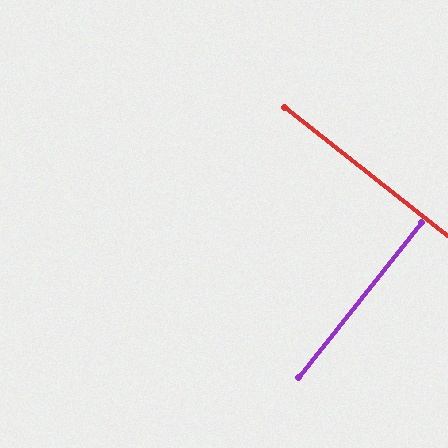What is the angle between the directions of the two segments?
Approximately 90 degrees.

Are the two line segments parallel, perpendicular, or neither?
Perpendicular — they meet at approximately 90°.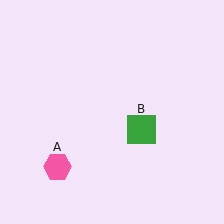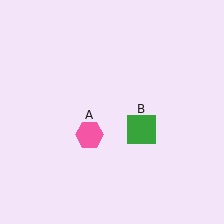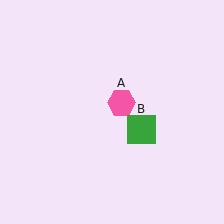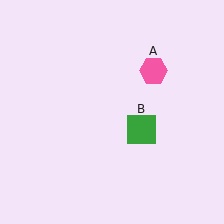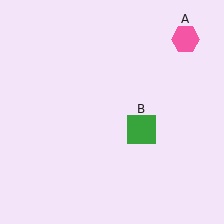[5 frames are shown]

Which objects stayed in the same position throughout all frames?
Green square (object B) remained stationary.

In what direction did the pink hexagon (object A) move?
The pink hexagon (object A) moved up and to the right.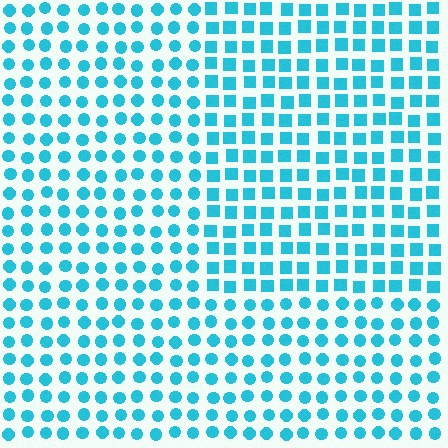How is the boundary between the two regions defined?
The boundary is defined by a change in element shape: squares inside vs. circles outside. All elements share the same color and spacing.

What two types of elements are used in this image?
The image uses squares inside the rectangle region and circles outside it.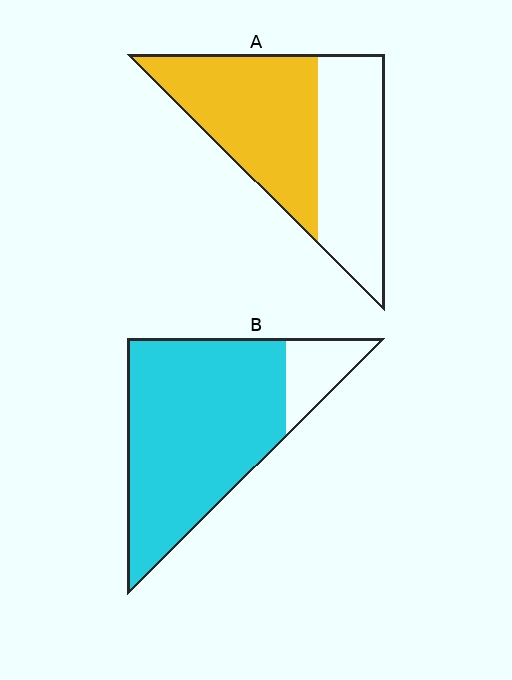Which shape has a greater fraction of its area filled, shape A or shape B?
Shape B.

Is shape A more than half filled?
Yes.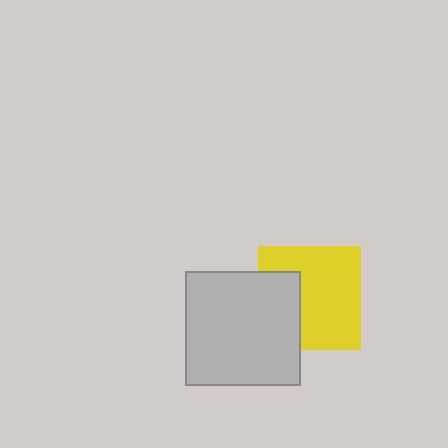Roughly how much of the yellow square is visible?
Most of it is visible (roughly 68%).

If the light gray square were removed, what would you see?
You would see the complete yellow square.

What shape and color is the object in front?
The object in front is a light gray square.